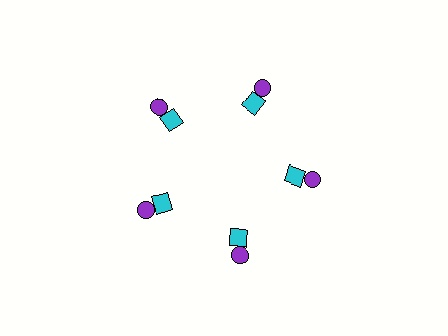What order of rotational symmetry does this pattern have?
This pattern has 5-fold rotational symmetry.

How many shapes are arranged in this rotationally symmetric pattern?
There are 10 shapes, arranged in 5 groups of 2.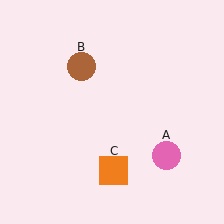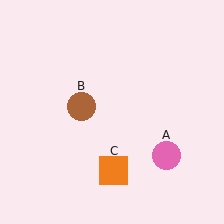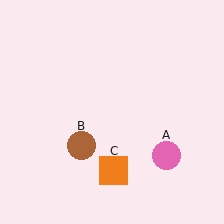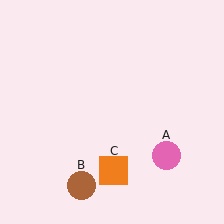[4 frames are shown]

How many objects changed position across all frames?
1 object changed position: brown circle (object B).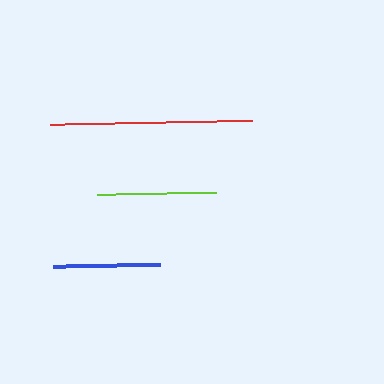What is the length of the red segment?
The red segment is approximately 201 pixels long.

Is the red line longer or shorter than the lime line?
The red line is longer than the lime line.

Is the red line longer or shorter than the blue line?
The red line is longer than the blue line.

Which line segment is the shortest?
The blue line is the shortest at approximately 107 pixels.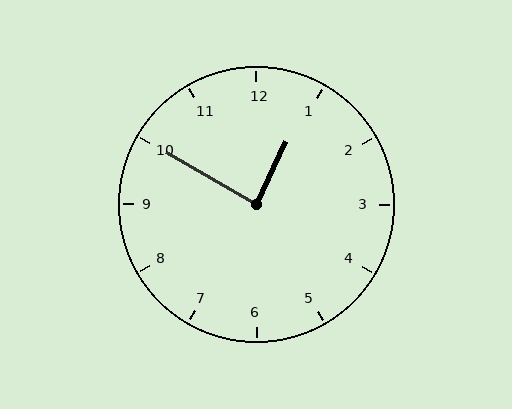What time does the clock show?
12:50.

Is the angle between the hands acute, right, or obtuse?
It is right.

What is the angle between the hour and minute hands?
Approximately 85 degrees.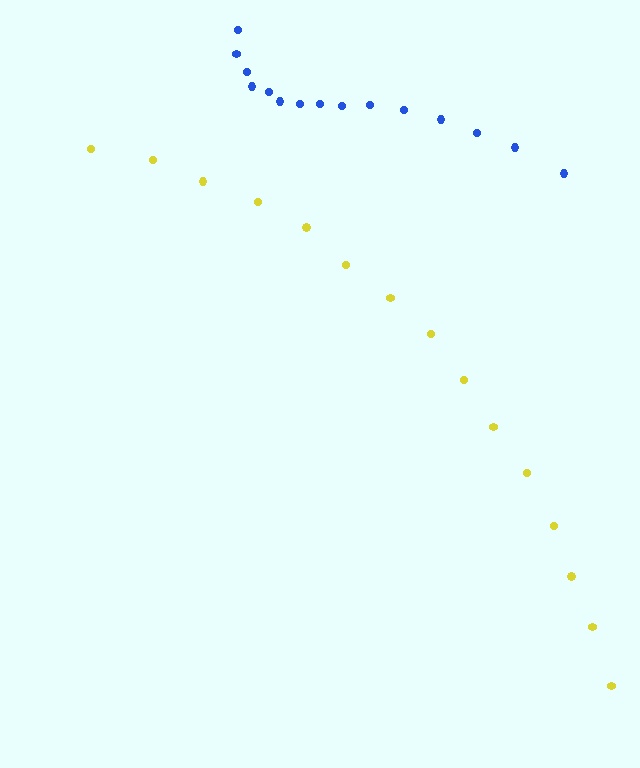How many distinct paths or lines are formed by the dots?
There are 2 distinct paths.